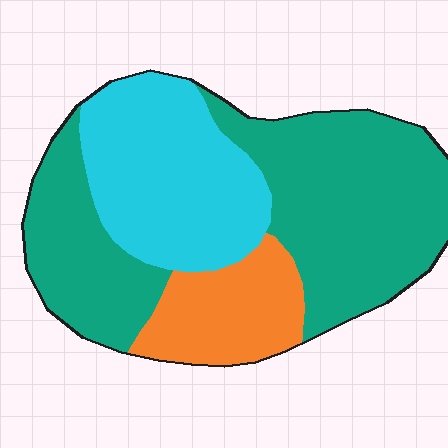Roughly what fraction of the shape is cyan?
Cyan covers roughly 30% of the shape.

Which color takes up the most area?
Teal, at roughly 55%.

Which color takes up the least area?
Orange, at roughly 15%.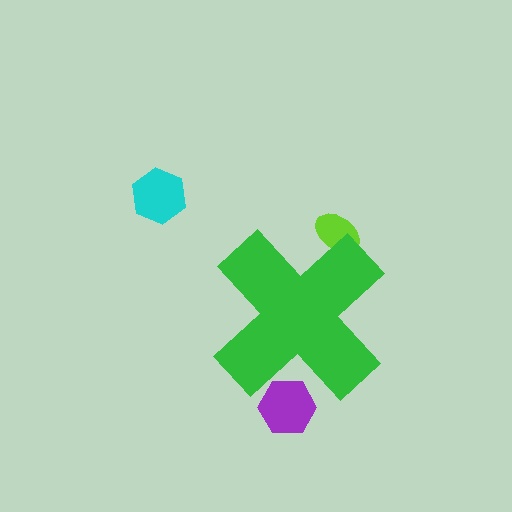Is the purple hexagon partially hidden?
Yes, the purple hexagon is partially hidden behind the green cross.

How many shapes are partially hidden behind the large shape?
2 shapes are partially hidden.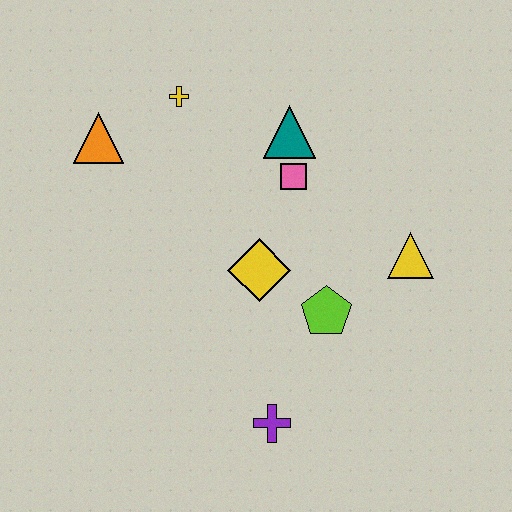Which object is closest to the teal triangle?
The pink square is closest to the teal triangle.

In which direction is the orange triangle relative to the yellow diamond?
The orange triangle is to the left of the yellow diamond.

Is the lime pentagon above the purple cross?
Yes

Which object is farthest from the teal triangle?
The purple cross is farthest from the teal triangle.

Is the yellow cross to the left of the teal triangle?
Yes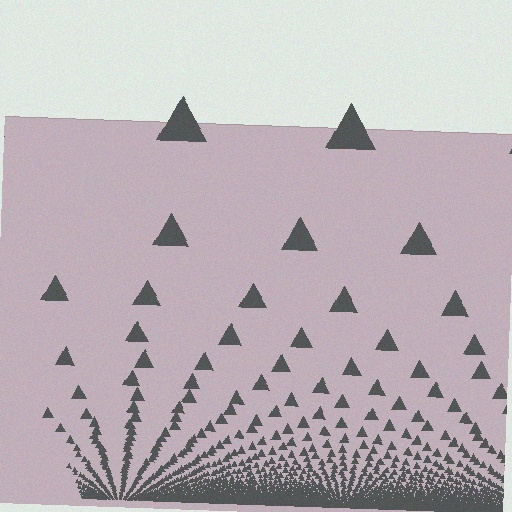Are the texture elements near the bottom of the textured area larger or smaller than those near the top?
Smaller. The gradient is inverted — elements near the bottom are smaller and denser.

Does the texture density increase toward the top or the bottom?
Density increases toward the bottom.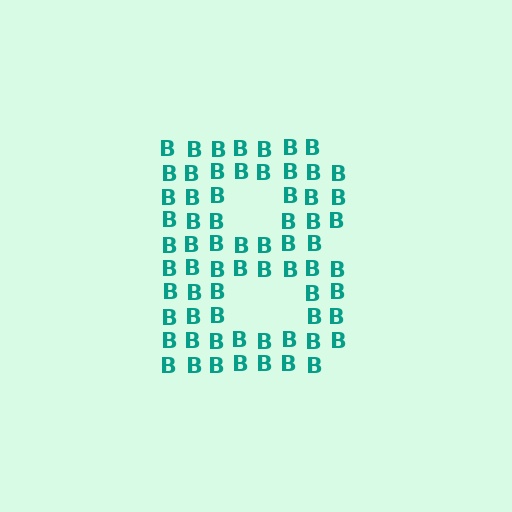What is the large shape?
The large shape is the letter B.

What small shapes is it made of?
It is made of small letter B's.